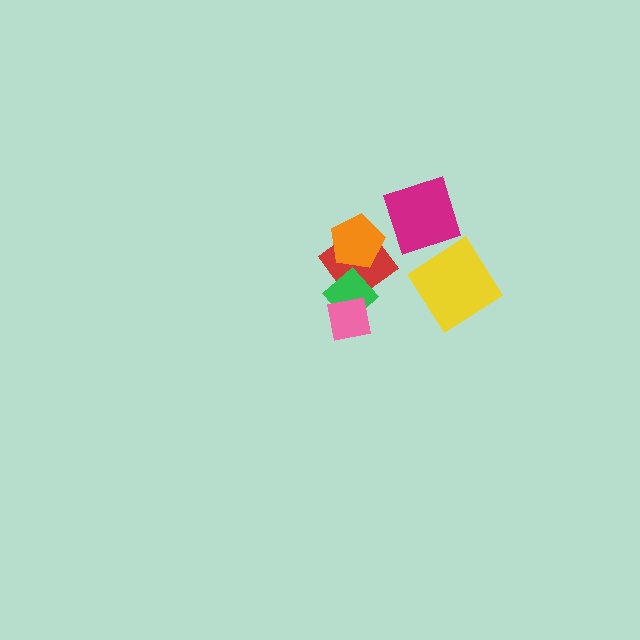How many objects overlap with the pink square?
1 object overlaps with the pink square.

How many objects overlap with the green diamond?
2 objects overlap with the green diamond.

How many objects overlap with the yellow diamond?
1 object overlaps with the yellow diamond.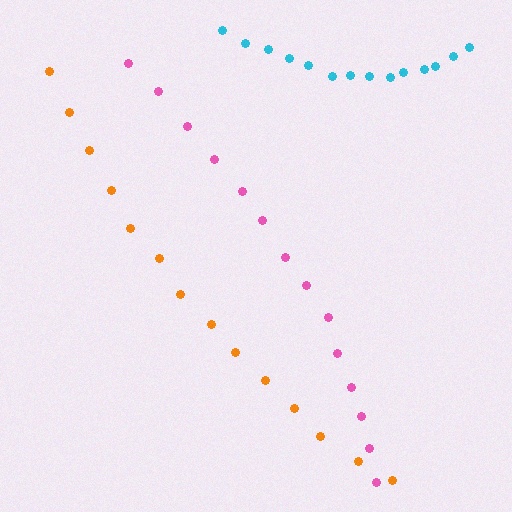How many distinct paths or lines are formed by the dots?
There are 3 distinct paths.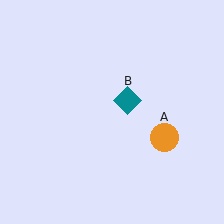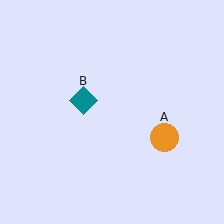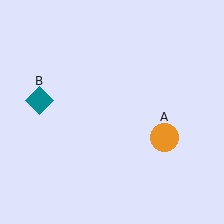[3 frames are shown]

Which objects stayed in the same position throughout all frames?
Orange circle (object A) remained stationary.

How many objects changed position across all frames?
1 object changed position: teal diamond (object B).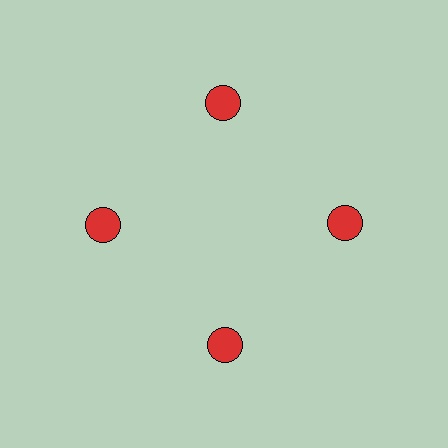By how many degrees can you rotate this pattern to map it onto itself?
The pattern maps onto itself every 90 degrees of rotation.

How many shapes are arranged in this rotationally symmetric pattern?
There are 4 shapes, arranged in 4 groups of 1.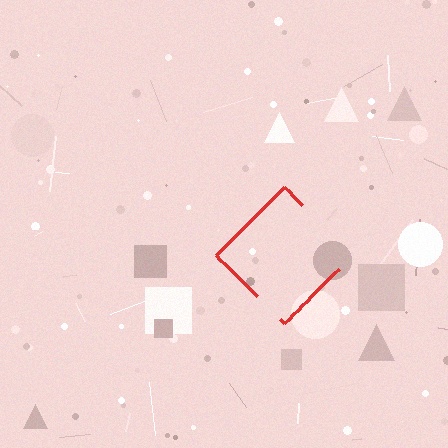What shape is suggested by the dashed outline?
The dashed outline suggests a diamond.